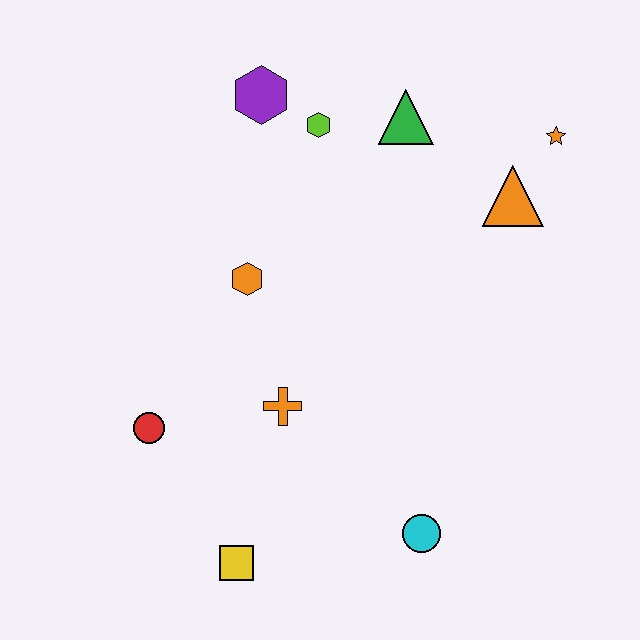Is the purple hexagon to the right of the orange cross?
No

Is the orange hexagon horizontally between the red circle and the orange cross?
Yes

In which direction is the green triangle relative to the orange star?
The green triangle is to the left of the orange star.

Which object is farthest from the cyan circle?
The purple hexagon is farthest from the cyan circle.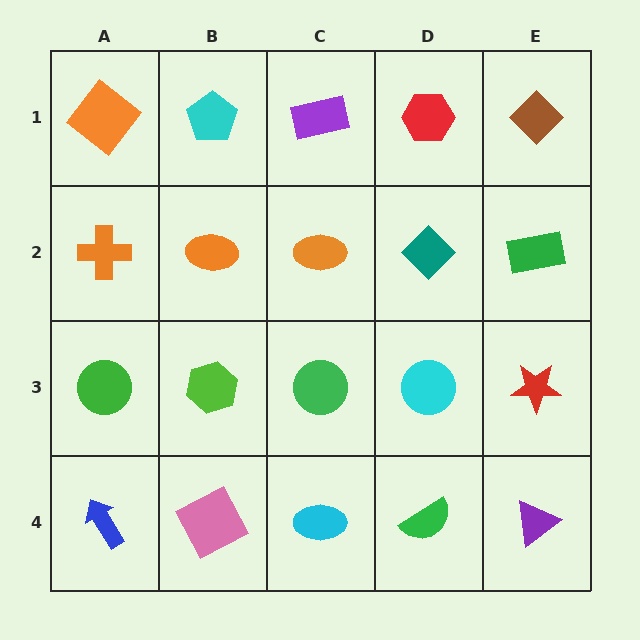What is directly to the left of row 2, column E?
A teal diamond.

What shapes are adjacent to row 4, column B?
A lime hexagon (row 3, column B), a blue arrow (row 4, column A), a cyan ellipse (row 4, column C).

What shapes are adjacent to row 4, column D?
A cyan circle (row 3, column D), a cyan ellipse (row 4, column C), a purple triangle (row 4, column E).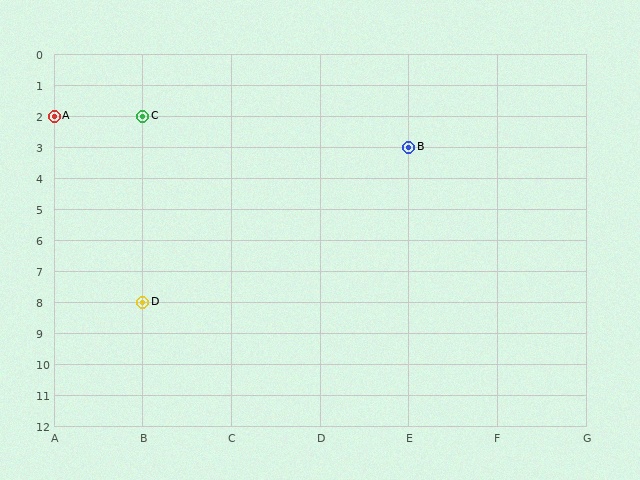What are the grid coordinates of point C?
Point C is at grid coordinates (B, 2).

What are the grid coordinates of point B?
Point B is at grid coordinates (E, 3).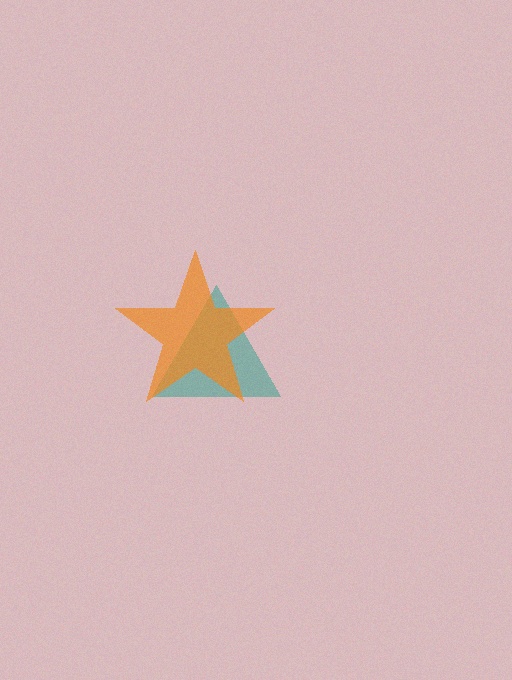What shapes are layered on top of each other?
The layered shapes are: a teal triangle, an orange star.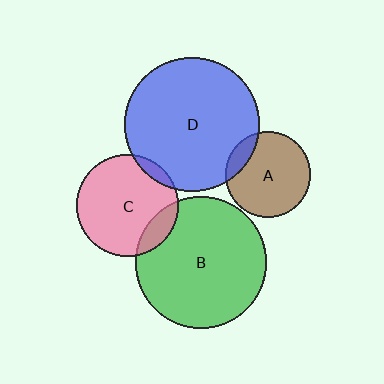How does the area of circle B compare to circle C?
Approximately 1.6 times.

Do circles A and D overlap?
Yes.